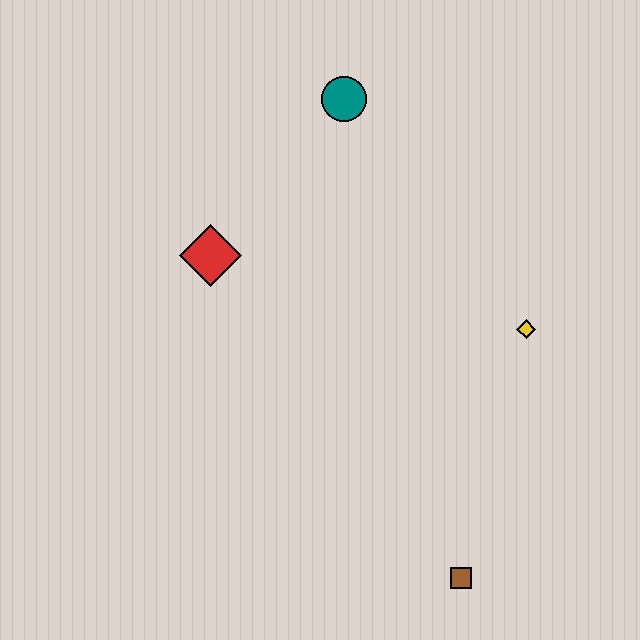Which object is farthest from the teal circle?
The brown square is farthest from the teal circle.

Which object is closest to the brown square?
The yellow diamond is closest to the brown square.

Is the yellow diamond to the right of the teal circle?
Yes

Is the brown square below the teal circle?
Yes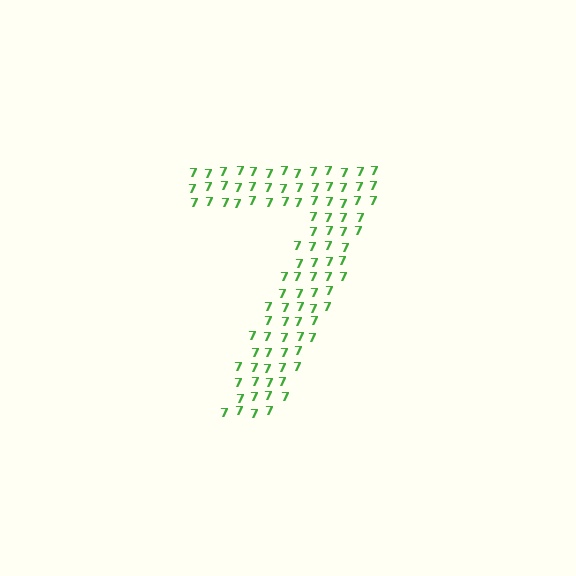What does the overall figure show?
The overall figure shows the digit 7.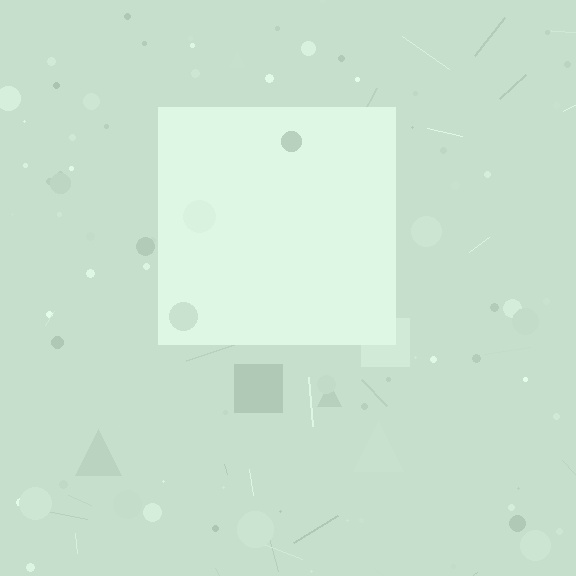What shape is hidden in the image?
A square is hidden in the image.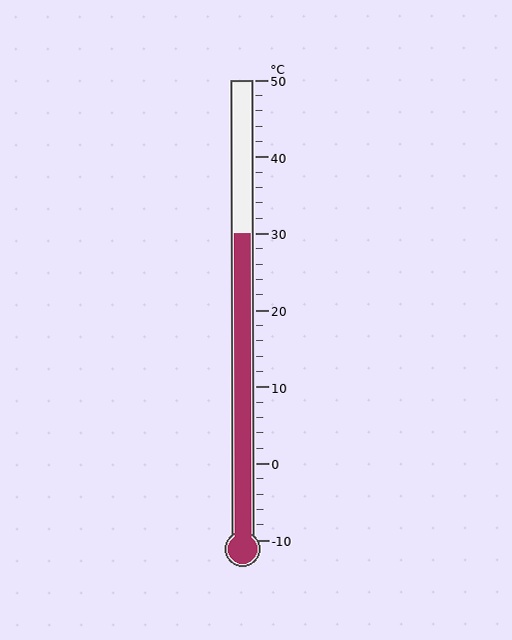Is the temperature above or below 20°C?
The temperature is above 20°C.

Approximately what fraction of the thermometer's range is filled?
The thermometer is filled to approximately 65% of its range.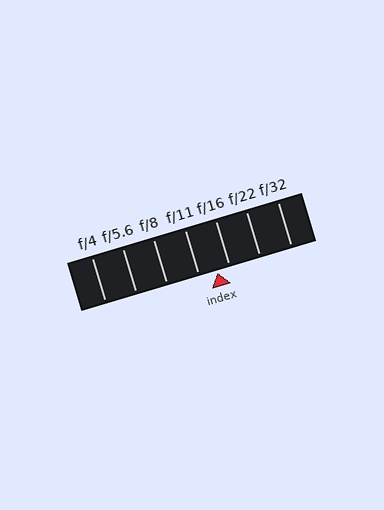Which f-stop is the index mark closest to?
The index mark is closest to f/16.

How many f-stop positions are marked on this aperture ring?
There are 7 f-stop positions marked.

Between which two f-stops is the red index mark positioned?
The index mark is between f/11 and f/16.